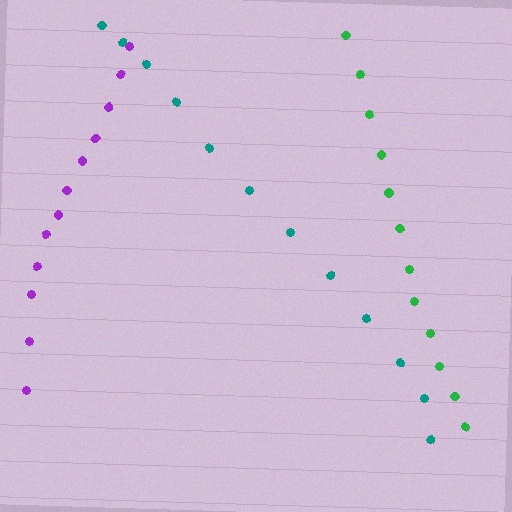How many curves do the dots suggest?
There are 3 distinct paths.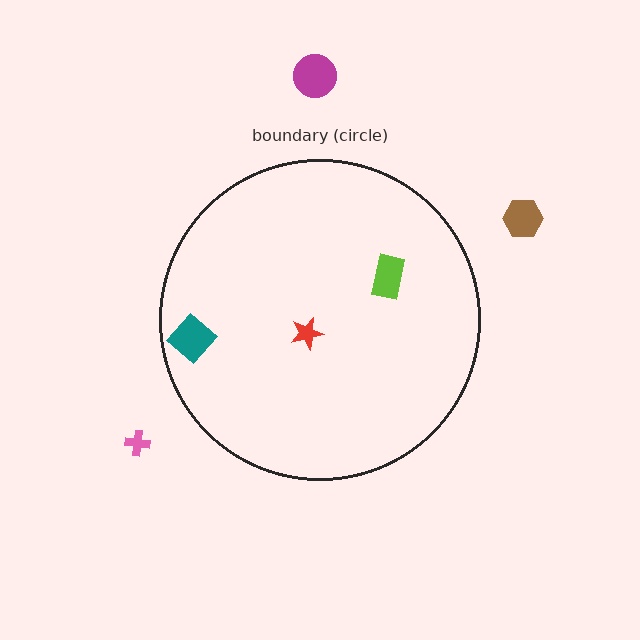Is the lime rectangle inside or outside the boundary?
Inside.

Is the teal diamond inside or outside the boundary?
Inside.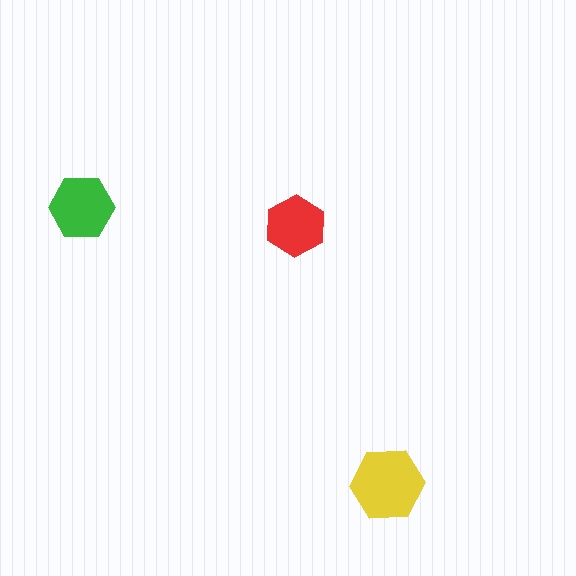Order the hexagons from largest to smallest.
the yellow one, the green one, the red one.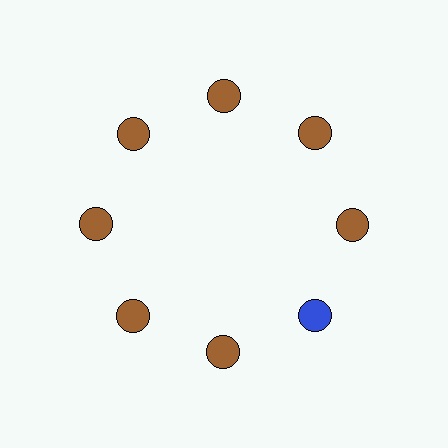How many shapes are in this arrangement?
There are 8 shapes arranged in a ring pattern.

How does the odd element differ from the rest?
It has a different color: blue instead of brown.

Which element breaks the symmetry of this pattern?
The blue circle at roughly the 4 o'clock position breaks the symmetry. All other shapes are brown circles.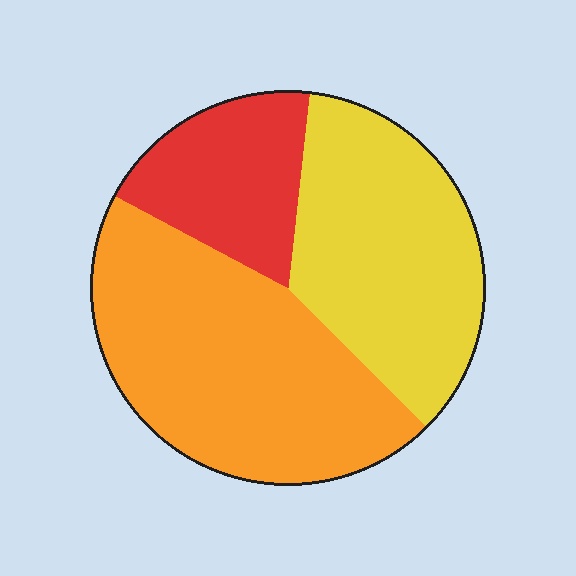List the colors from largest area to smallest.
From largest to smallest: orange, yellow, red.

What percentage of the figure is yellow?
Yellow covers roughly 35% of the figure.